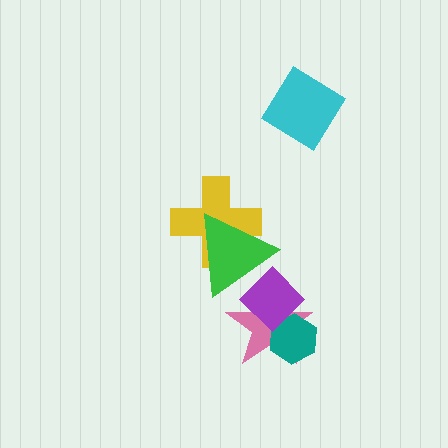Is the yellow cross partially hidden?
Yes, it is partially covered by another shape.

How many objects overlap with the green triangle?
3 objects overlap with the green triangle.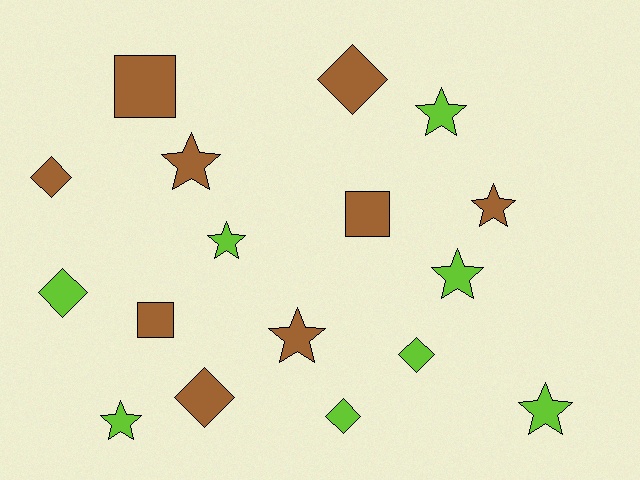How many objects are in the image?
There are 17 objects.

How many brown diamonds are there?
There are 3 brown diamonds.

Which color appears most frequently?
Brown, with 9 objects.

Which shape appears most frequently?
Star, with 8 objects.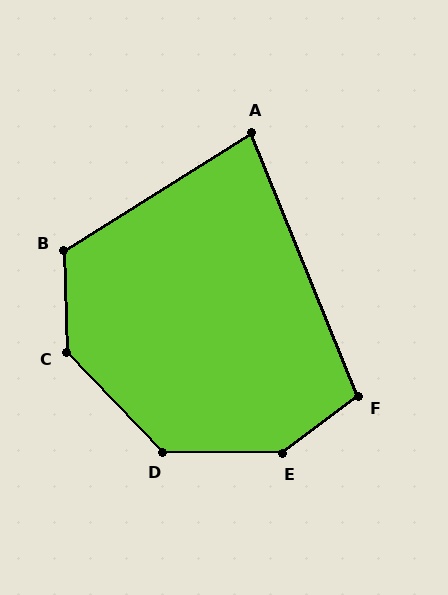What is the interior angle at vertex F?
Approximately 105 degrees (obtuse).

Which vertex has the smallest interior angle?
A, at approximately 80 degrees.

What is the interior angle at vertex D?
Approximately 134 degrees (obtuse).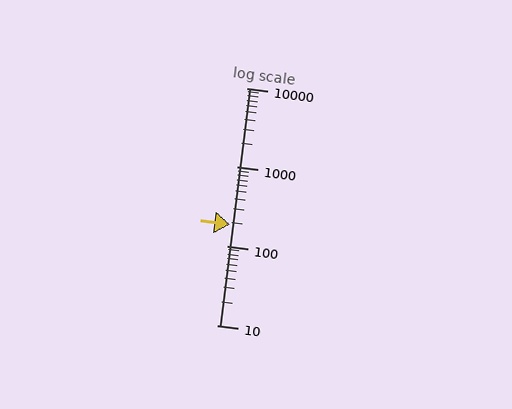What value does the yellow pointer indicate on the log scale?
The pointer indicates approximately 190.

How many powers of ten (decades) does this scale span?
The scale spans 3 decades, from 10 to 10000.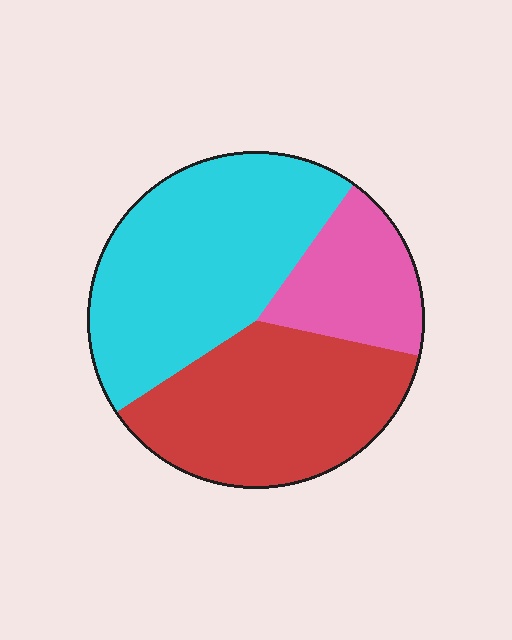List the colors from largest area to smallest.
From largest to smallest: cyan, red, pink.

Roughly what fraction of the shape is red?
Red takes up about three eighths (3/8) of the shape.